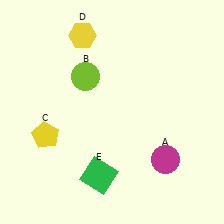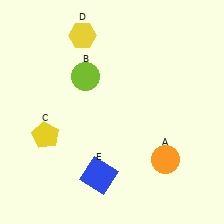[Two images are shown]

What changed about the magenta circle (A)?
In Image 1, A is magenta. In Image 2, it changed to orange.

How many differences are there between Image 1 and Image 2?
There are 2 differences between the two images.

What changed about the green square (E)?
In Image 1, E is green. In Image 2, it changed to blue.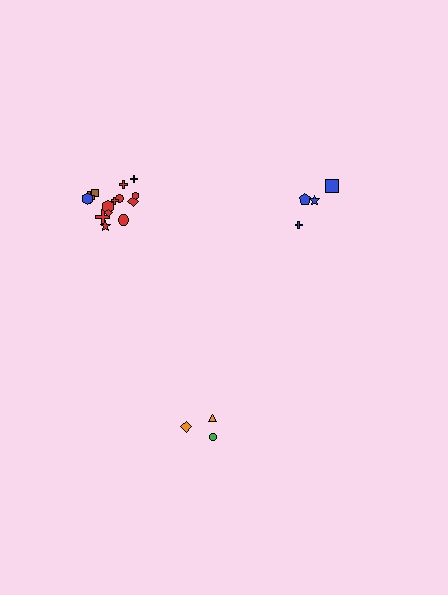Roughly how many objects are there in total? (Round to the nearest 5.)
Roughly 20 objects in total.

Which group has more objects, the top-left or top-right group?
The top-left group.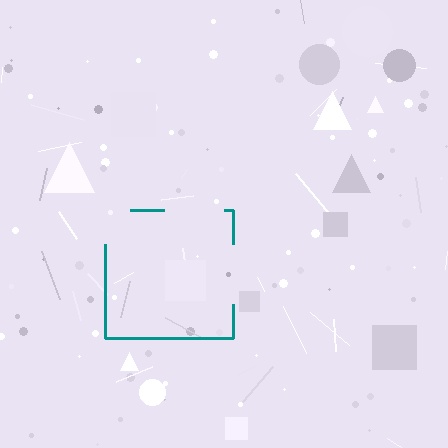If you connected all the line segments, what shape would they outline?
They would outline a square.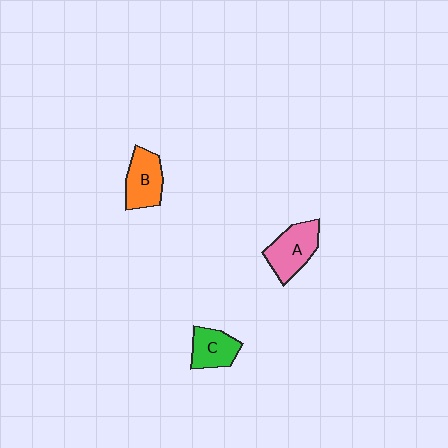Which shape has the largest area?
Shape A (pink).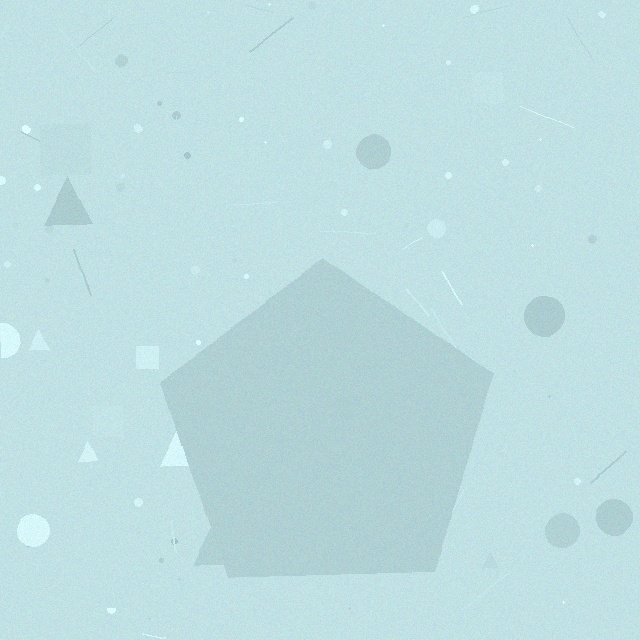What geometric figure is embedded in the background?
A pentagon is embedded in the background.